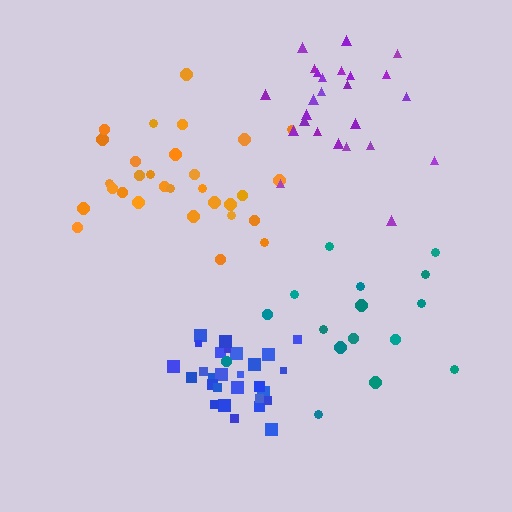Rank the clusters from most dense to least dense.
blue, purple, orange, teal.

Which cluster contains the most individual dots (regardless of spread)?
Orange (30).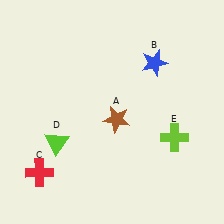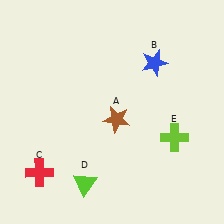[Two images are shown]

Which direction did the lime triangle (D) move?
The lime triangle (D) moved down.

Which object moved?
The lime triangle (D) moved down.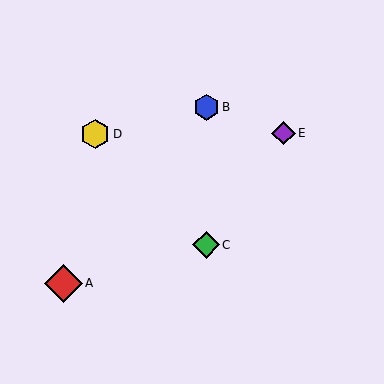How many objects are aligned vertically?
2 objects (B, C) are aligned vertically.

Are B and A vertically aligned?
No, B is at x≈206 and A is at x≈63.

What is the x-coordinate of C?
Object C is at x≈206.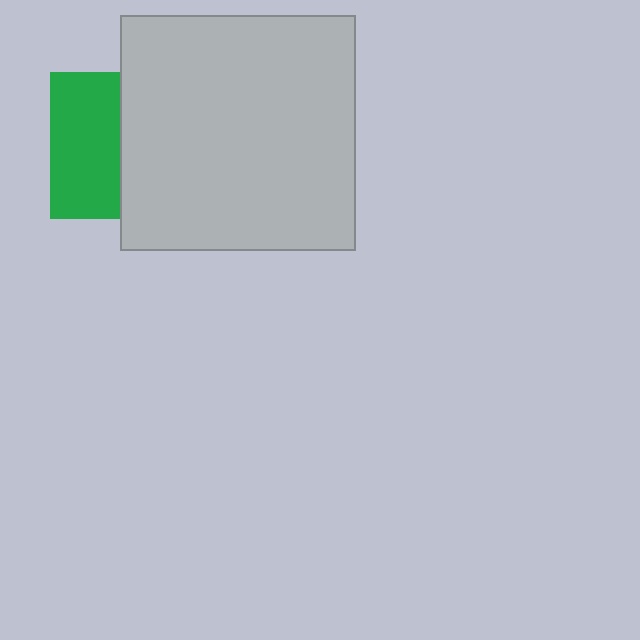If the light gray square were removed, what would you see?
You would see the complete green square.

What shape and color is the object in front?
The object in front is a light gray square.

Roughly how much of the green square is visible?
About half of it is visible (roughly 48%).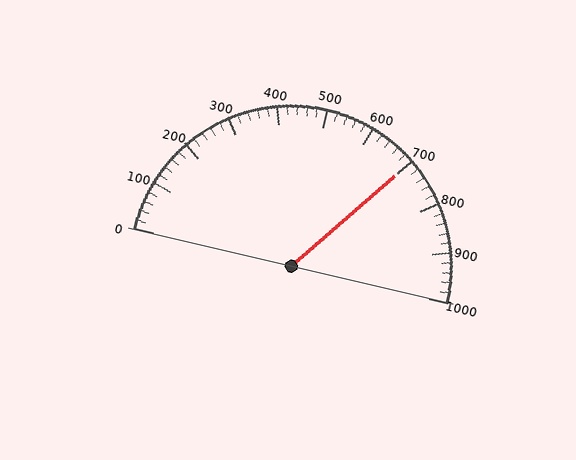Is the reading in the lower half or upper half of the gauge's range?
The reading is in the upper half of the range (0 to 1000).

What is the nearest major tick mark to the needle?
The nearest major tick mark is 700.